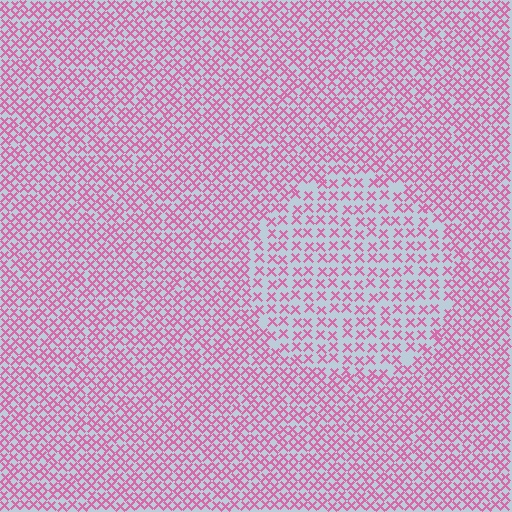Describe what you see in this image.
The image contains small pink elements arranged at two different densities. A circle-shaped region is visible where the elements are less densely packed than the surrounding area.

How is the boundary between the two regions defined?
The boundary is defined by a change in element density (approximately 1.7x ratio). All elements are the same color, size, and shape.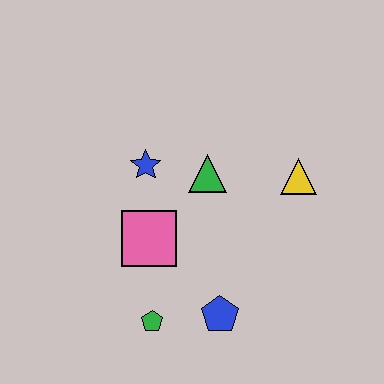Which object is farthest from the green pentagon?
The yellow triangle is farthest from the green pentagon.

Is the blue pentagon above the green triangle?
No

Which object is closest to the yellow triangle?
The green triangle is closest to the yellow triangle.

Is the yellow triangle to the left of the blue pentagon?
No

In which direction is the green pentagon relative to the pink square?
The green pentagon is below the pink square.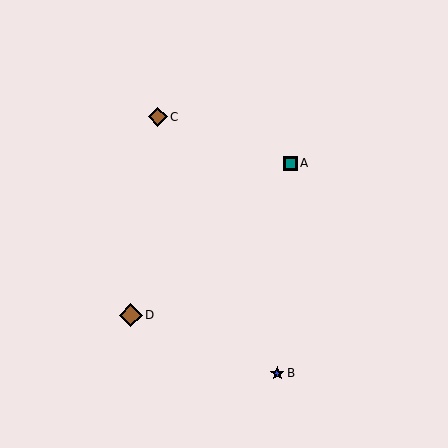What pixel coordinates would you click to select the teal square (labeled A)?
Click at (290, 163) to select the teal square A.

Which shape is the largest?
The brown diamond (labeled D) is the largest.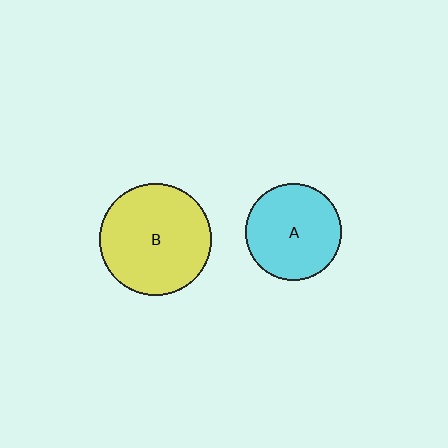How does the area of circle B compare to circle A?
Approximately 1.3 times.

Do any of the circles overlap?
No, none of the circles overlap.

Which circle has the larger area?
Circle B (yellow).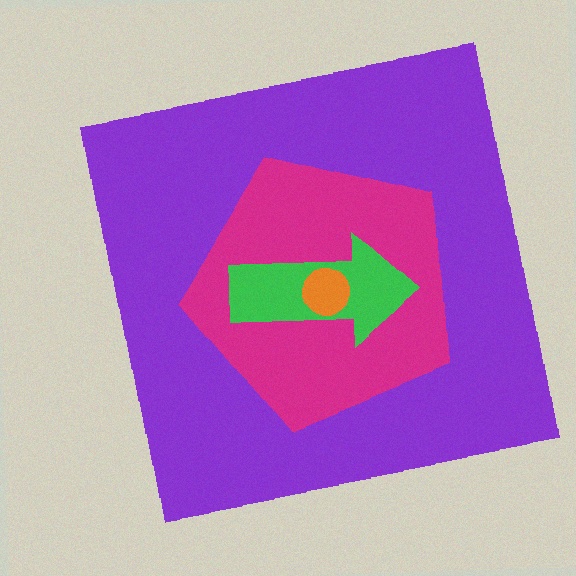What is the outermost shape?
The purple square.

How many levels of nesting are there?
4.